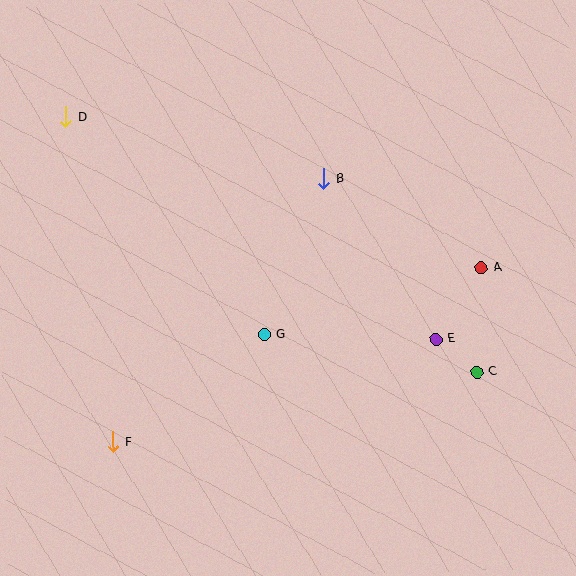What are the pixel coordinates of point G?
Point G is at (265, 334).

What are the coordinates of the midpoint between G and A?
The midpoint between G and A is at (373, 301).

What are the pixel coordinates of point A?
Point A is at (481, 268).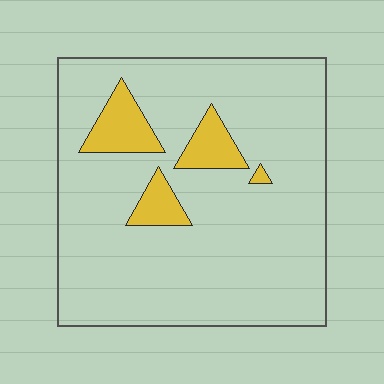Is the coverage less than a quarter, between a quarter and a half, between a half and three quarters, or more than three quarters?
Less than a quarter.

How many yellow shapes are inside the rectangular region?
4.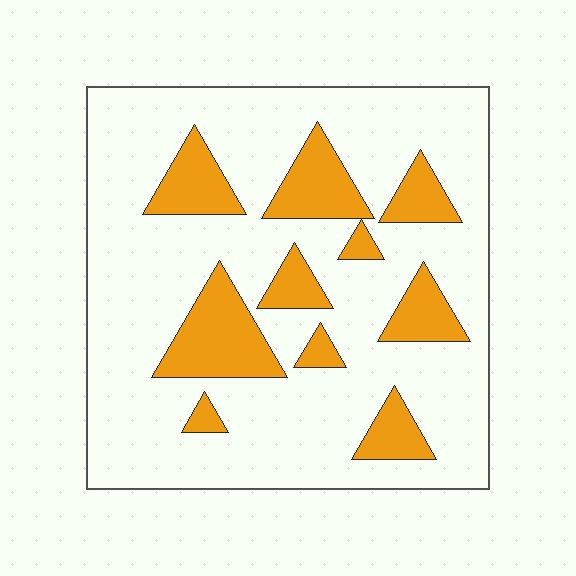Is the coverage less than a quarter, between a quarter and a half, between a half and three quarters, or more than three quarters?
Less than a quarter.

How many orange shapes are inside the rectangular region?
10.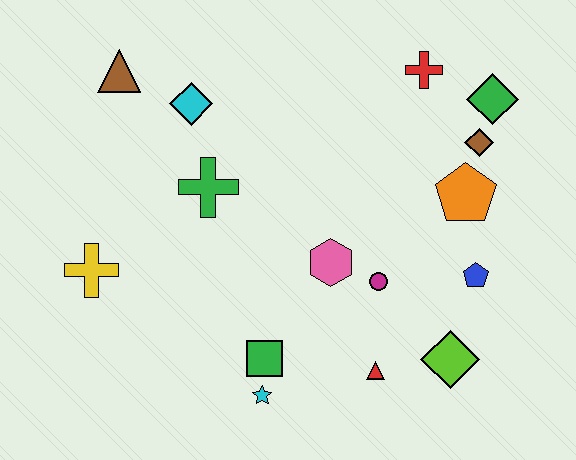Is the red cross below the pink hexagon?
No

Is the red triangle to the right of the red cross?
No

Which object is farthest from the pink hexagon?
The brown triangle is farthest from the pink hexagon.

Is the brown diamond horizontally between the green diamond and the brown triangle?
Yes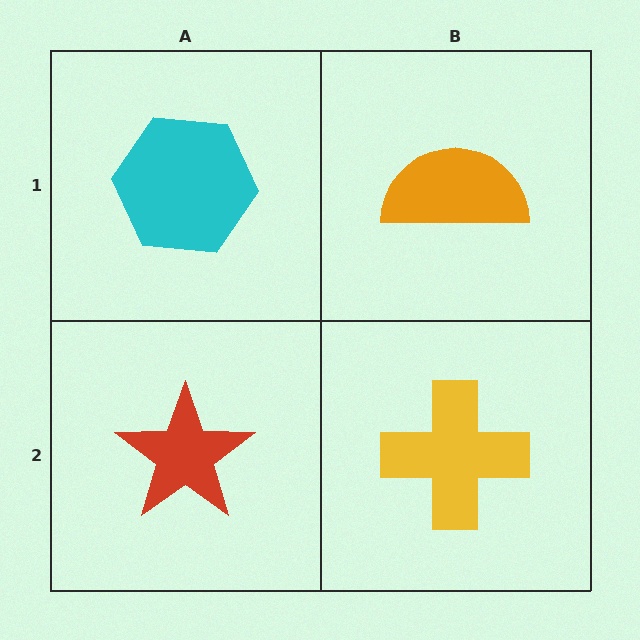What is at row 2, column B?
A yellow cross.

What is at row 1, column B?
An orange semicircle.